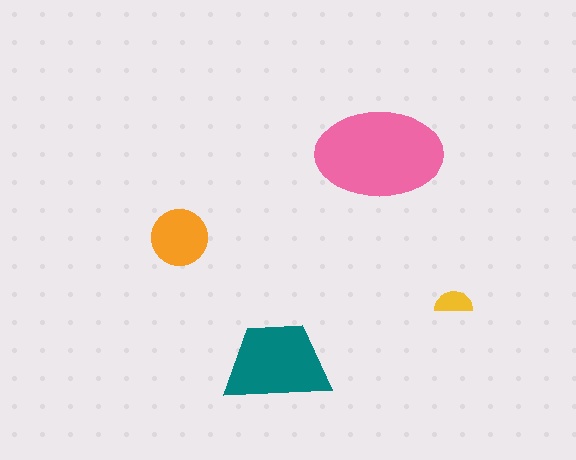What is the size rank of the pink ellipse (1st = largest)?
1st.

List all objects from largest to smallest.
The pink ellipse, the teal trapezoid, the orange circle, the yellow semicircle.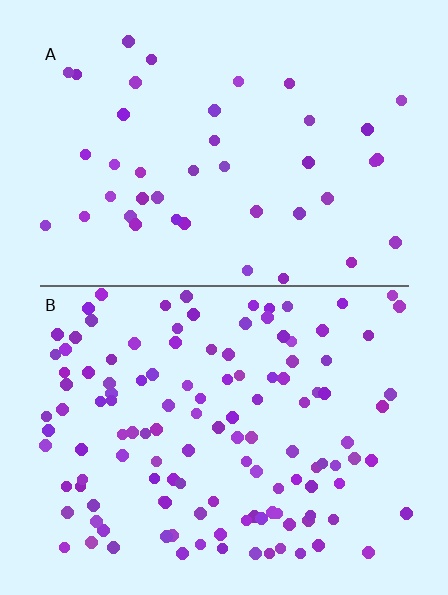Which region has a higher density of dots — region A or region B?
B (the bottom).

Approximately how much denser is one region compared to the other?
Approximately 3.0× — region B over region A.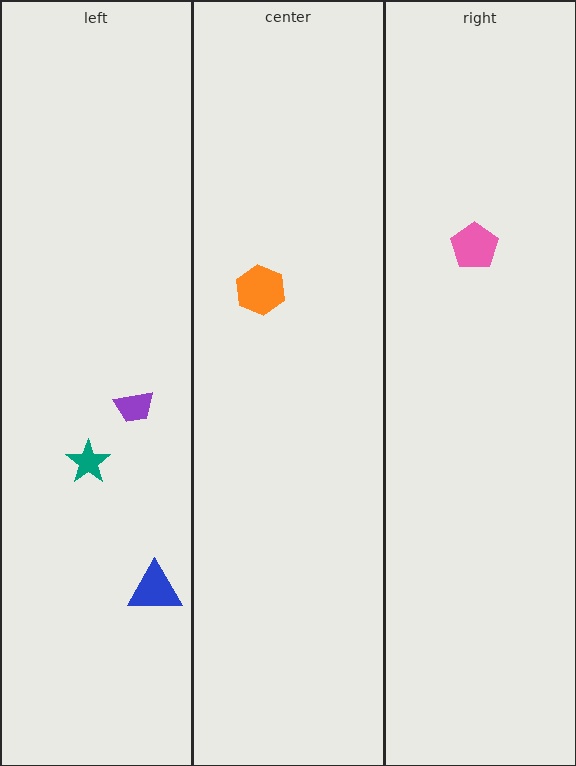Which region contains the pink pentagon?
The right region.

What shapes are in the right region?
The pink pentagon.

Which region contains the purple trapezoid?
The left region.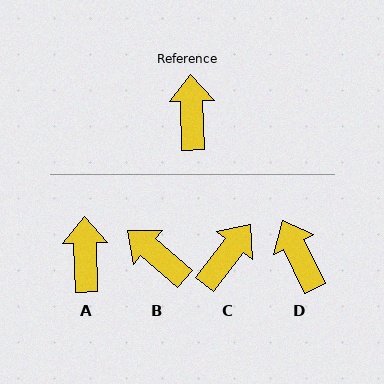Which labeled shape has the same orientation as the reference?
A.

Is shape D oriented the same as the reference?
No, it is off by about 24 degrees.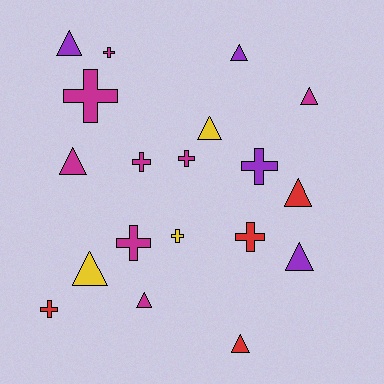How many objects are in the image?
There are 19 objects.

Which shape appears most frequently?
Triangle, with 10 objects.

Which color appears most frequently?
Magenta, with 8 objects.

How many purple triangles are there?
There are 3 purple triangles.